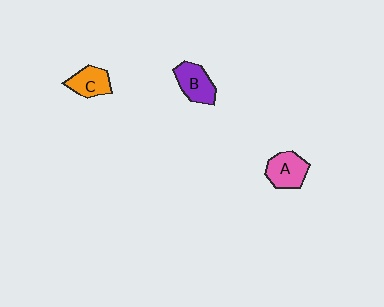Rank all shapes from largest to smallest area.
From largest to smallest: A (pink), B (purple), C (orange).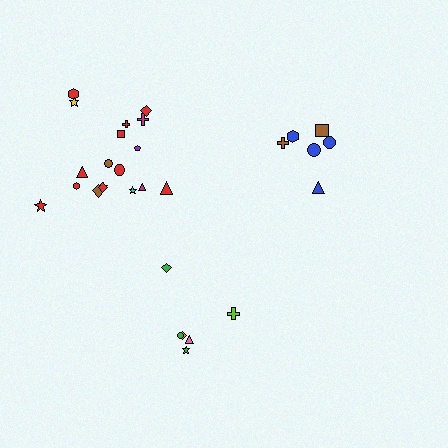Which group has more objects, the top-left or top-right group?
The top-left group.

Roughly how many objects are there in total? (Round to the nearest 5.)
Roughly 30 objects in total.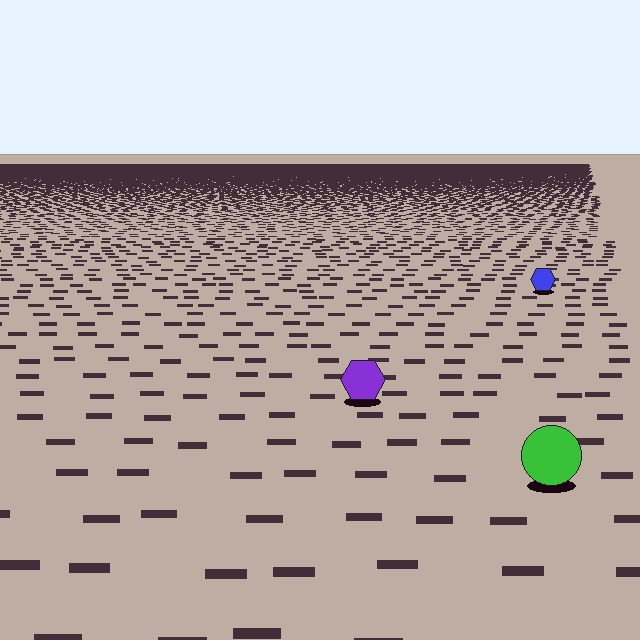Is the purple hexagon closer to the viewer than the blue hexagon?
Yes. The purple hexagon is closer — you can tell from the texture gradient: the ground texture is coarser near it.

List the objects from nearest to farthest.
From nearest to farthest: the green circle, the purple hexagon, the blue hexagon.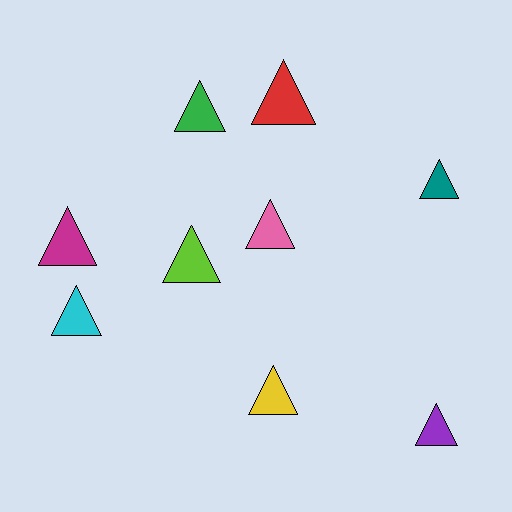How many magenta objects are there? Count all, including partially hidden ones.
There is 1 magenta object.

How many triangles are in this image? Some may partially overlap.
There are 9 triangles.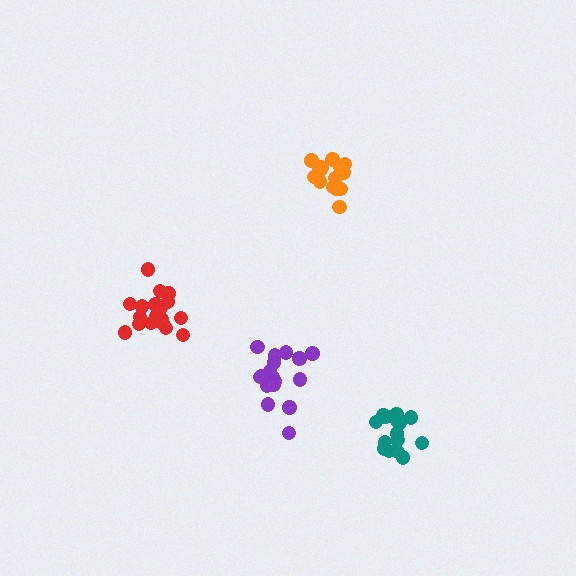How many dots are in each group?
Group 1: 16 dots, Group 2: 16 dots, Group 3: 20 dots, Group 4: 17 dots (69 total).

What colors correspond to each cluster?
The clusters are colored: orange, teal, red, purple.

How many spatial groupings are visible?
There are 4 spatial groupings.